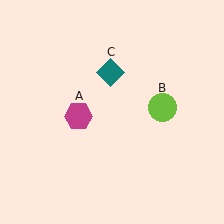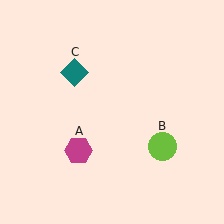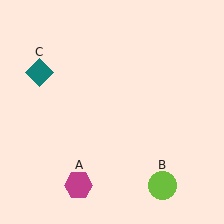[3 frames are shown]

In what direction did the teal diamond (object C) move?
The teal diamond (object C) moved left.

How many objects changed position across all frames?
3 objects changed position: magenta hexagon (object A), lime circle (object B), teal diamond (object C).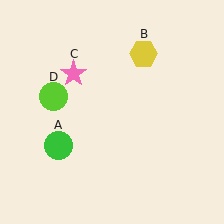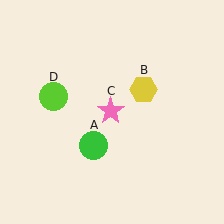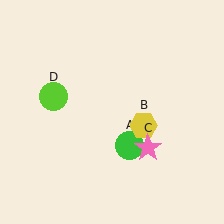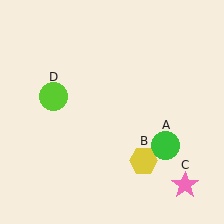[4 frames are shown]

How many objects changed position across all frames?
3 objects changed position: green circle (object A), yellow hexagon (object B), pink star (object C).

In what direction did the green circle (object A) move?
The green circle (object A) moved right.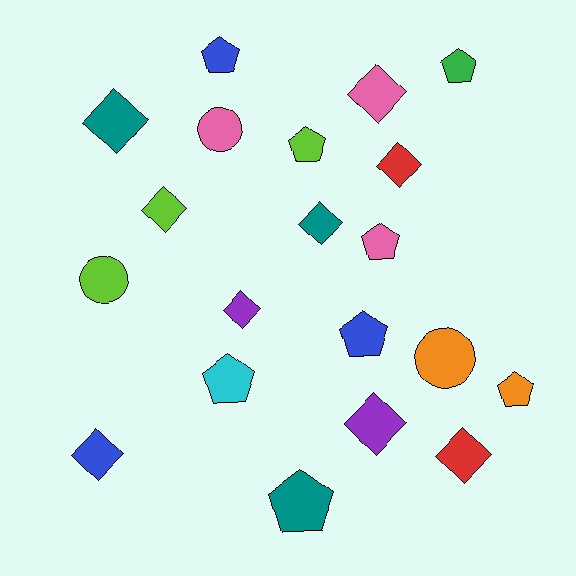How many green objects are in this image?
There is 1 green object.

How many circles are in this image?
There are 3 circles.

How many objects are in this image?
There are 20 objects.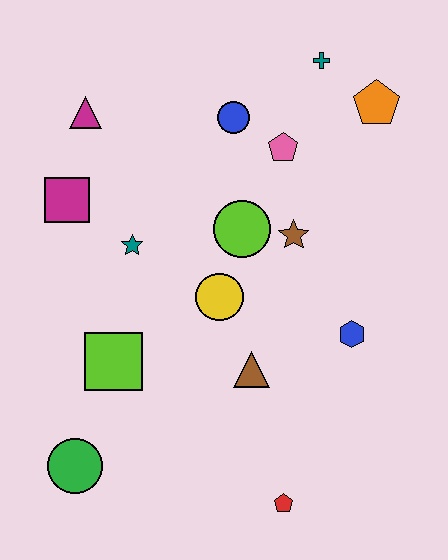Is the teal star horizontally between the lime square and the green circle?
No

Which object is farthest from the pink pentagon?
The green circle is farthest from the pink pentagon.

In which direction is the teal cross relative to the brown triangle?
The teal cross is above the brown triangle.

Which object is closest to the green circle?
The lime square is closest to the green circle.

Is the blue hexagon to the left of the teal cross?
No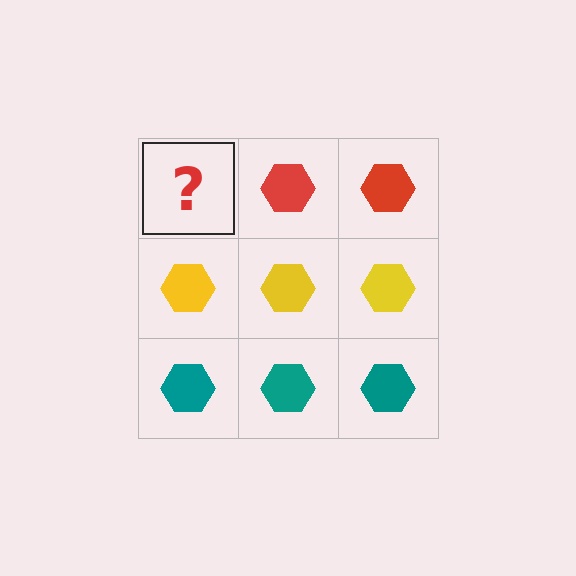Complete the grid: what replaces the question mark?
The question mark should be replaced with a red hexagon.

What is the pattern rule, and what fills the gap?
The rule is that each row has a consistent color. The gap should be filled with a red hexagon.